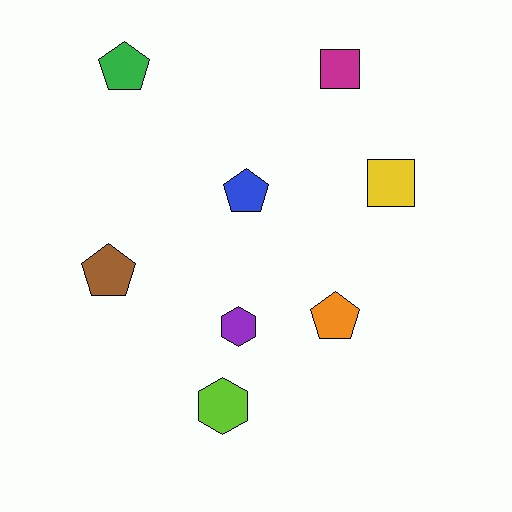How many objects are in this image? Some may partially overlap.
There are 8 objects.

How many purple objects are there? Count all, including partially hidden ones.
There is 1 purple object.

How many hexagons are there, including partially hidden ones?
There are 2 hexagons.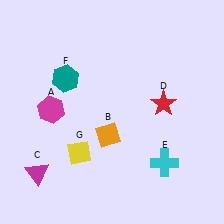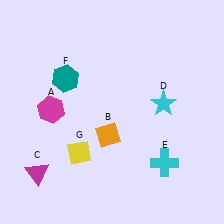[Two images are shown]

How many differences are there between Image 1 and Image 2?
There is 1 difference between the two images.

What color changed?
The star (D) changed from red in Image 1 to cyan in Image 2.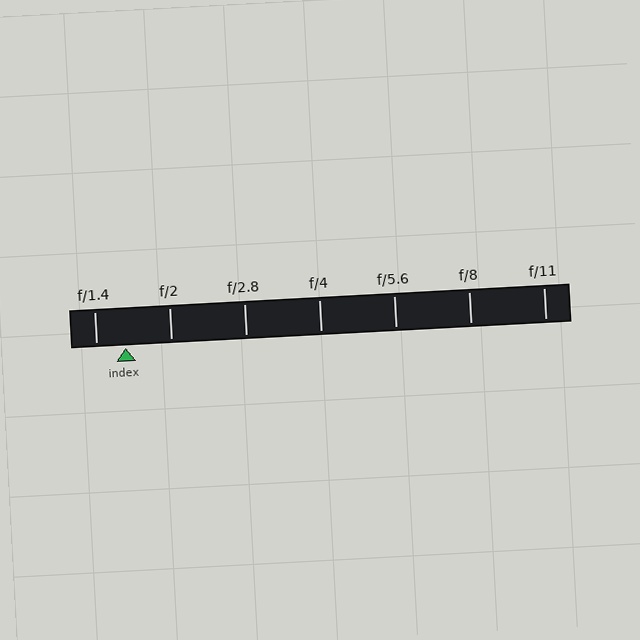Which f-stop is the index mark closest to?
The index mark is closest to f/1.4.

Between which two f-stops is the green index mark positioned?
The index mark is between f/1.4 and f/2.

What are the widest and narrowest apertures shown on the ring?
The widest aperture shown is f/1.4 and the narrowest is f/11.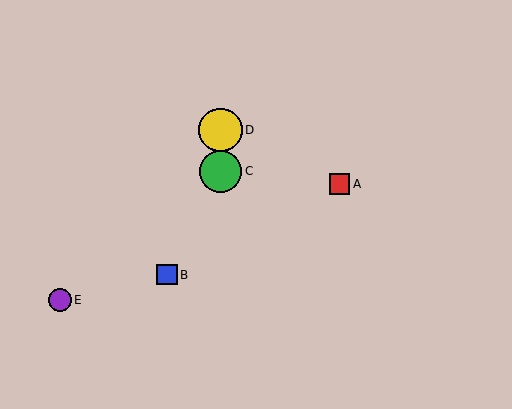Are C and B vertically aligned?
No, C is at x≈221 and B is at x≈167.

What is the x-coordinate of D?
Object D is at x≈221.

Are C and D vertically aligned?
Yes, both are at x≈221.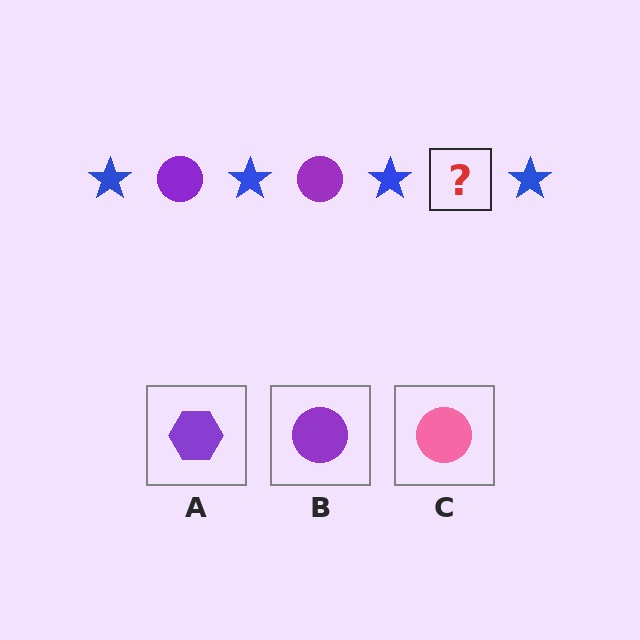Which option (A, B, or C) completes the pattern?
B.